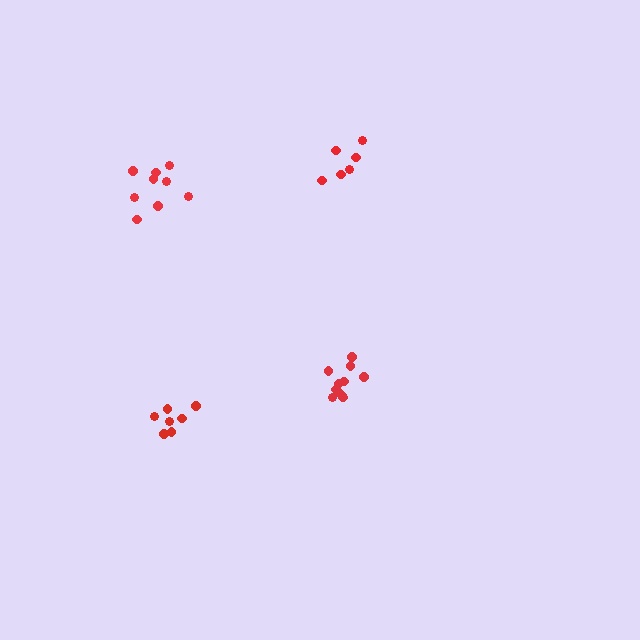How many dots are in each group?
Group 1: 6 dots, Group 2: 11 dots, Group 3: 7 dots, Group 4: 9 dots (33 total).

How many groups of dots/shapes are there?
There are 4 groups.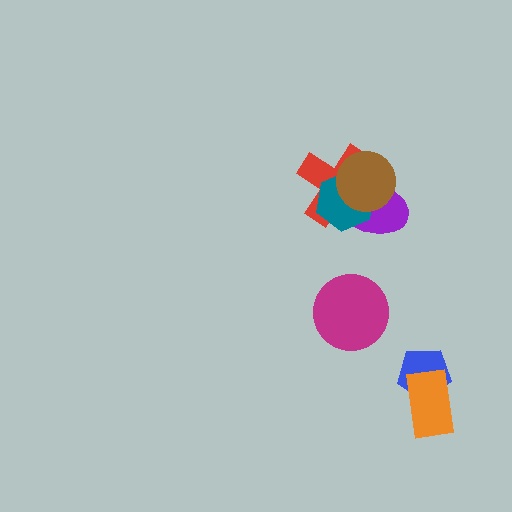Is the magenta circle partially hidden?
No, no other shape covers it.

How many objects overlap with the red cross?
3 objects overlap with the red cross.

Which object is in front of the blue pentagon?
The orange rectangle is in front of the blue pentagon.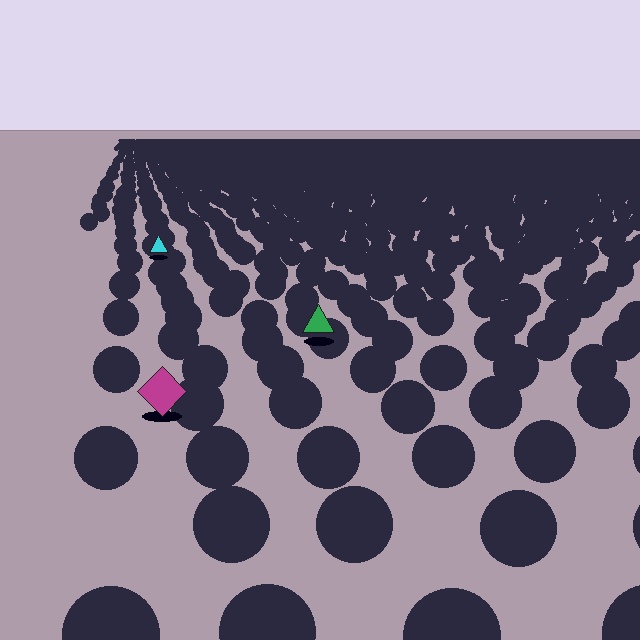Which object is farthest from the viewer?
The cyan triangle is farthest from the viewer. It appears smaller and the ground texture around it is denser.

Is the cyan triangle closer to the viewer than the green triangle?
No. The green triangle is closer — you can tell from the texture gradient: the ground texture is coarser near it.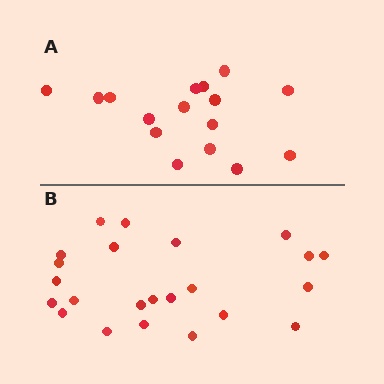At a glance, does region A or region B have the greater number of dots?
Region B (the bottom region) has more dots.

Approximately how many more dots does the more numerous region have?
Region B has roughly 8 or so more dots than region A.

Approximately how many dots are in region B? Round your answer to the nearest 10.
About 20 dots. (The exact count is 23, which rounds to 20.)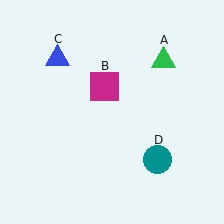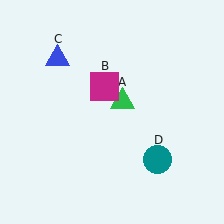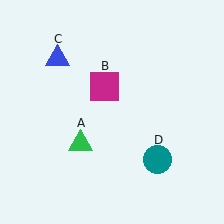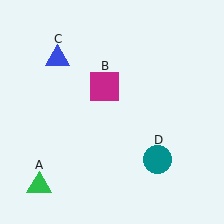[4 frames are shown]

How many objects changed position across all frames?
1 object changed position: green triangle (object A).